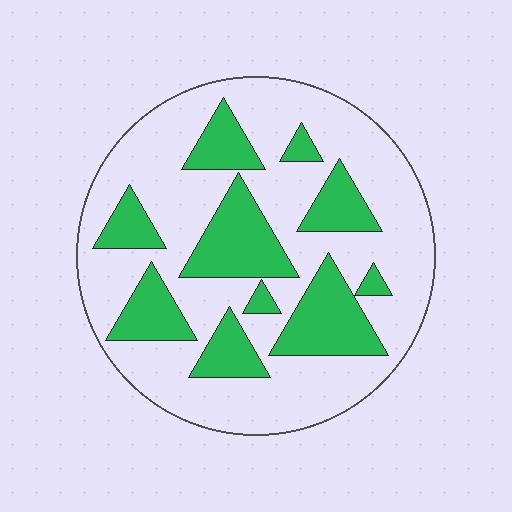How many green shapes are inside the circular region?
10.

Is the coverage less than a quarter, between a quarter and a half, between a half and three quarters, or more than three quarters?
Between a quarter and a half.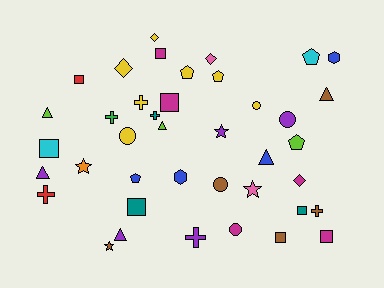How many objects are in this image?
There are 40 objects.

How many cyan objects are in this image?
There are 2 cyan objects.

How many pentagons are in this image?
There are 5 pentagons.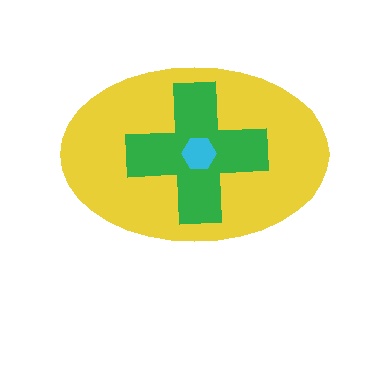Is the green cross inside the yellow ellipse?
Yes.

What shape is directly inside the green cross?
The cyan hexagon.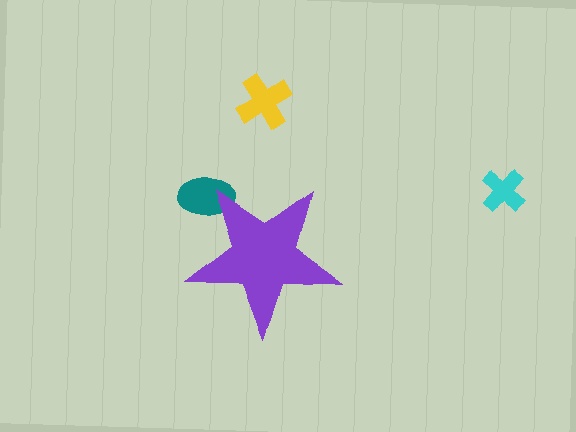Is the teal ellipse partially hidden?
Yes, the teal ellipse is partially hidden behind the purple star.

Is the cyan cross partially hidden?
No, the cyan cross is fully visible.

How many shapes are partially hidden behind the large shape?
1 shape is partially hidden.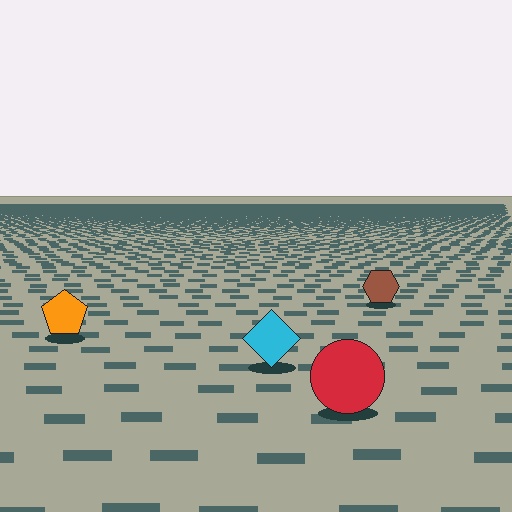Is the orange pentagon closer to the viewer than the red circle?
No. The red circle is closer — you can tell from the texture gradient: the ground texture is coarser near it.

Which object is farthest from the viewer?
The brown hexagon is farthest from the viewer. It appears smaller and the ground texture around it is denser.